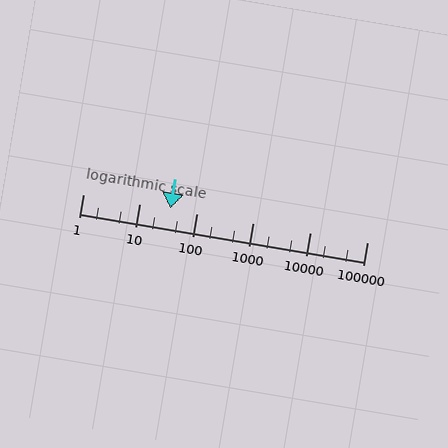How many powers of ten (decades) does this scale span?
The scale spans 5 decades, from 1 to 100000.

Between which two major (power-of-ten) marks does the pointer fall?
The pointer is between 10 and 100.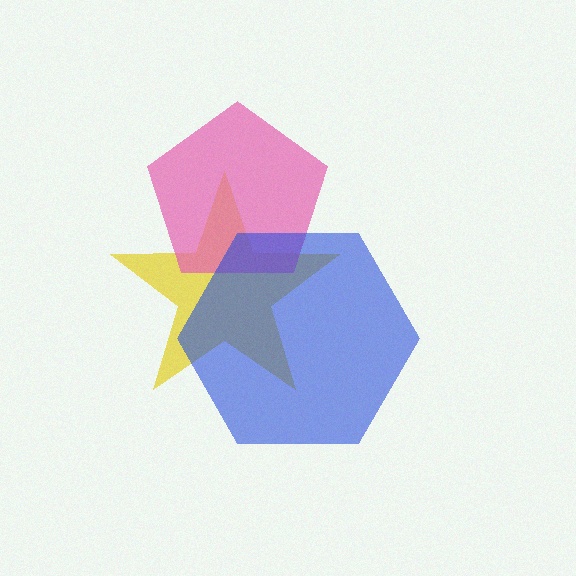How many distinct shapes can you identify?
There are 3 distinct shapes: a yellow star, a pink pentagon, a blue hexagon.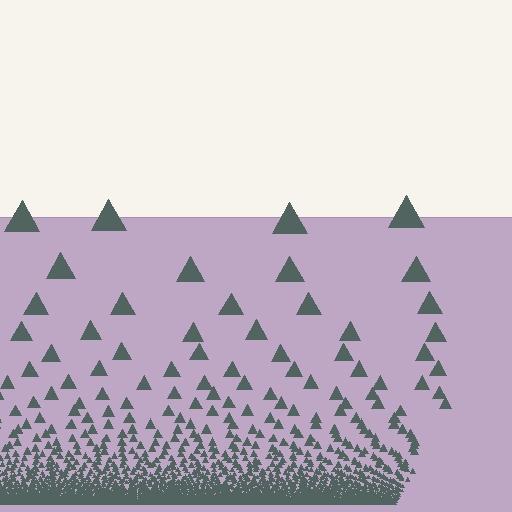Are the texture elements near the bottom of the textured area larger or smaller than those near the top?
Smaller. The gradient is inverted — elements near the bottom are smaller and denser.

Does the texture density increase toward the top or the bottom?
Density increases toward the bottom.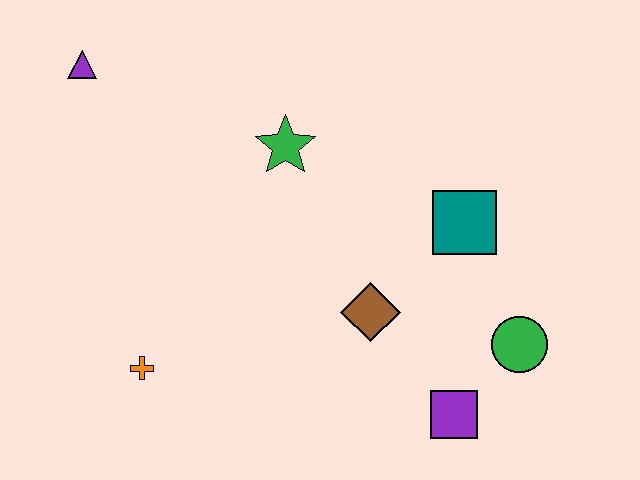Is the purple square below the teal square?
Yes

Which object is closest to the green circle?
The purple square is closest to the green circle.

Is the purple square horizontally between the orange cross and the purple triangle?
No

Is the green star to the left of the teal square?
Yes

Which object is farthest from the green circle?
The purple triangle is farthest from the green circle.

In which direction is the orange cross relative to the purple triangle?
The orange cross is below the purple triangle.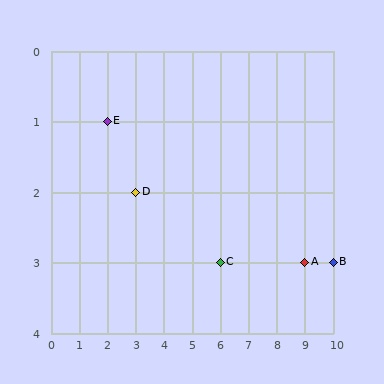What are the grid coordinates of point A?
Point A is at grid coordinates (9, 3).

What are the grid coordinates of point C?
Point C is at grid coordinates (6, 3).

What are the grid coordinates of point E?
Point E is at grid coordinates (2, 1).